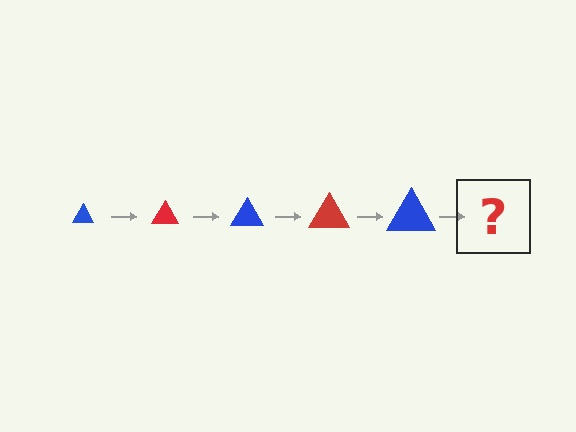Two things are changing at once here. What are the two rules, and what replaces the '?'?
The two rules are that the triangle grows larger each step and the color cycles through blue and red. The '?' should be a red triangle, larger than the previous one.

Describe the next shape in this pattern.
It should be a red triangle, larger than the previous one.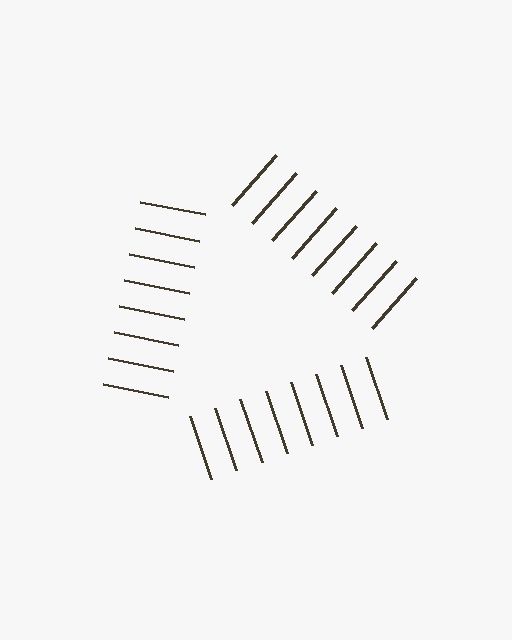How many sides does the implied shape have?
3 sides — the line-ends trace a triangle.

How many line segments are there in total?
24 — 8 along each of the 3 edges.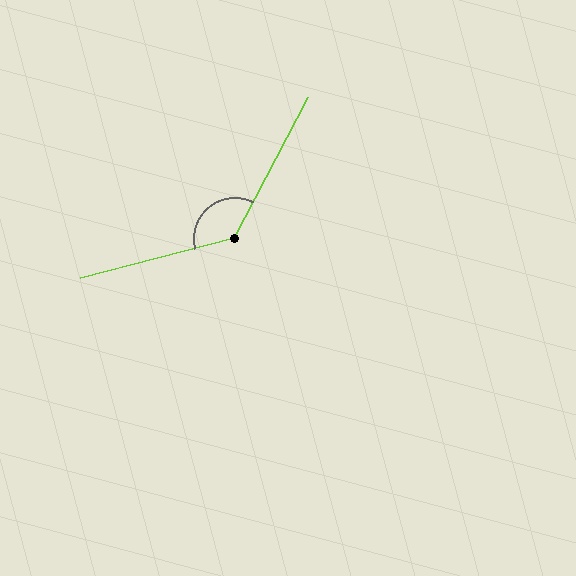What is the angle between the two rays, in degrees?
Approximately 132 degrees.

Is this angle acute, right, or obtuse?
It is obtuse.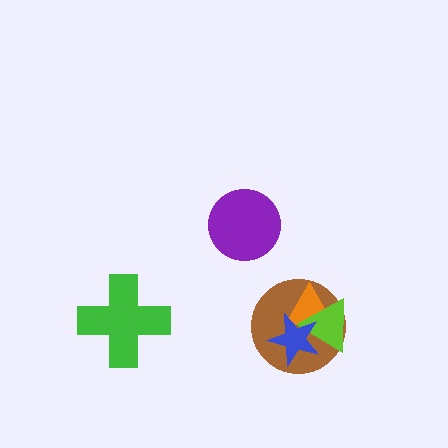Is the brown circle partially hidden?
Yes, it is partially covered by another shape.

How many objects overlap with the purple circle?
0 objects overlap with the purple circle.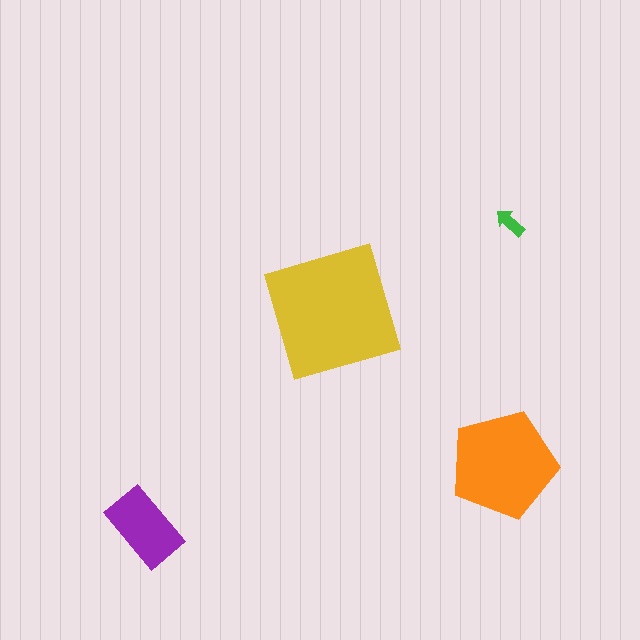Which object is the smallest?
The green arrow.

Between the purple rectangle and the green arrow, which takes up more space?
The purple rectangle.